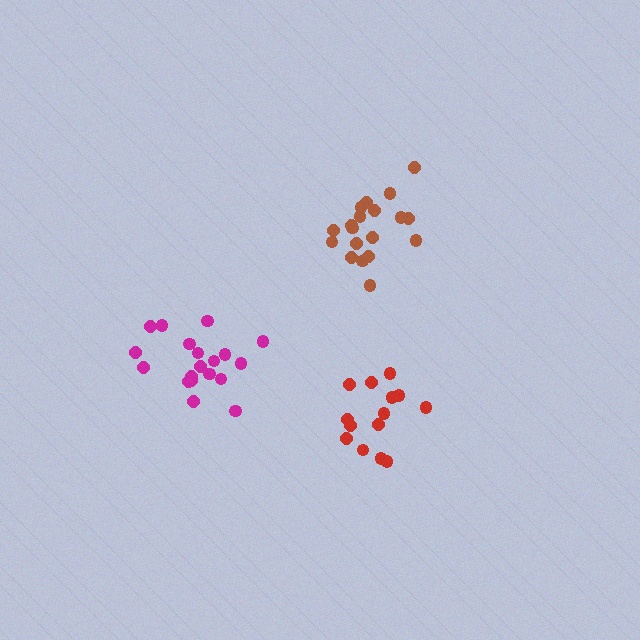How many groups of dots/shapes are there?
There are 3 groups.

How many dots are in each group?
Group 1: 19 dots, Group 2: 19 dots, Group 3: 14 dots (52 total).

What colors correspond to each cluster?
The clusters are colored: brown, magenta, red.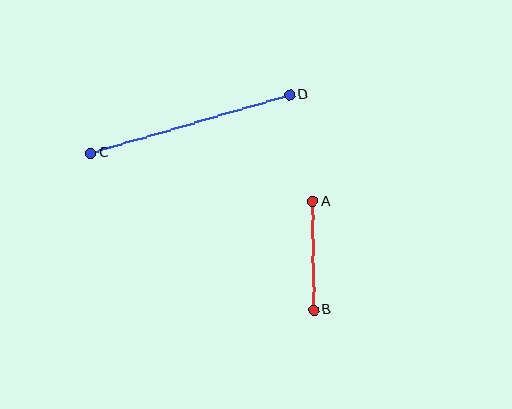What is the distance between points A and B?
The distance is approximately 109 pixels.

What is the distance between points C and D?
The distance is approximately 208 pixels.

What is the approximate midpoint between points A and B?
The midpoint is at approximately (313, 256) pixels.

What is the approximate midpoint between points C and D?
The midpoint is at approximately (190, 124) pixels.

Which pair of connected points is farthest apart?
Points C and D are farthest apart.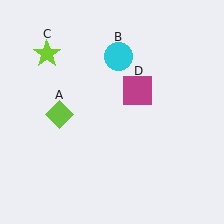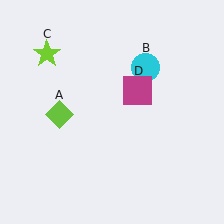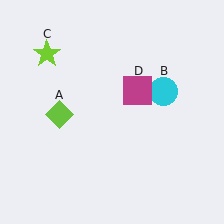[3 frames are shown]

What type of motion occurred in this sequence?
The cyan circle (object B) rotated clockwise around the center of the scene.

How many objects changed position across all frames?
1 object changed position: cyan circle (object B).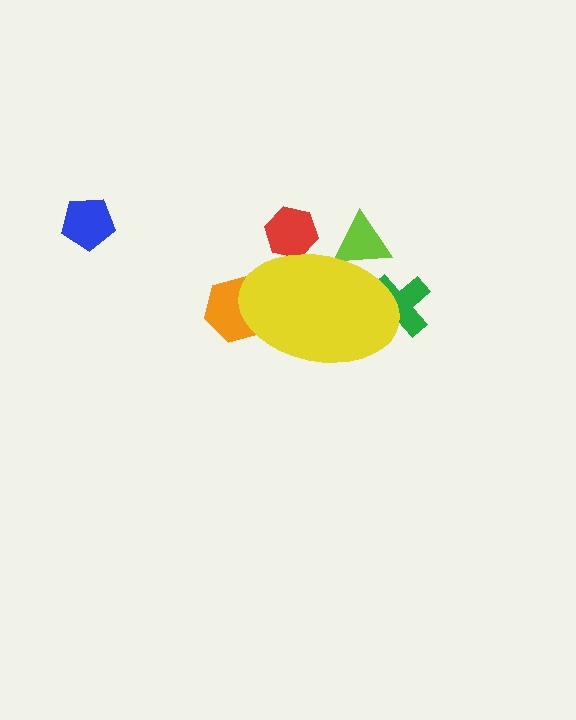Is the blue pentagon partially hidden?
No, the blue pentagon is fully visible.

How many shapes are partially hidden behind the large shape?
4 shapes are partially hidden.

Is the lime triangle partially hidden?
Yes, the lime triangle is partially hidden behind the yellow ellipse.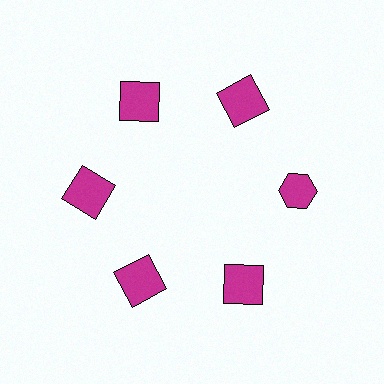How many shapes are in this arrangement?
There are 6 shapes arranged in a ring pattern.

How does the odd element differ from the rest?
It has a different shape: hexagon instead of square.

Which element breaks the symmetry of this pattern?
The magenta hexagon at roughly the 3 o'clock position breaks the symmetry. All other shapes are magenta squares.